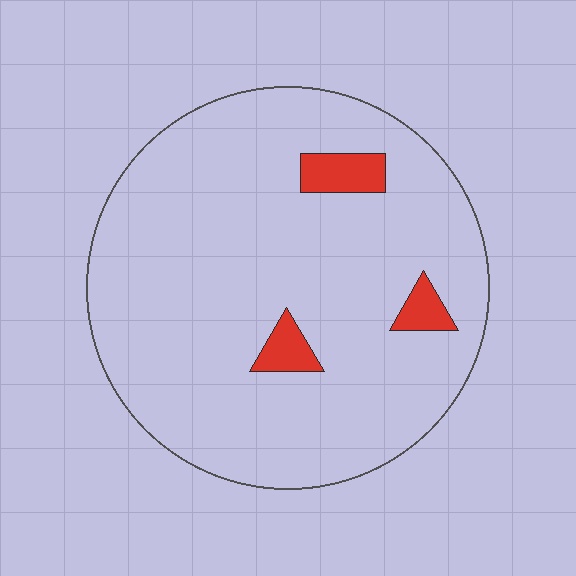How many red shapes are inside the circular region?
3.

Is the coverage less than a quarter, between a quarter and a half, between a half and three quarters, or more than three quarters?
Less than a quarter.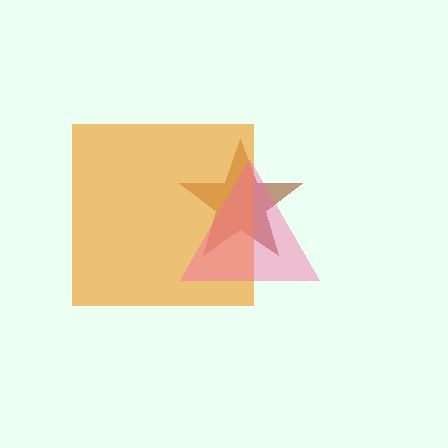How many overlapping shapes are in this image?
There are 3 overlapping shapes in the image.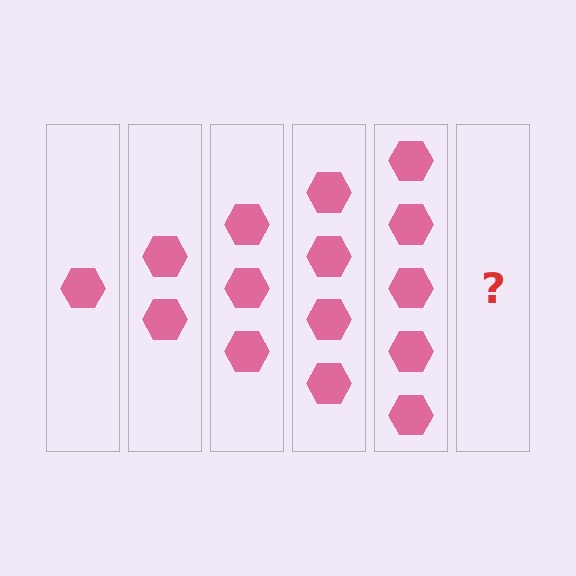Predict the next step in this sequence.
The next step is 6 hexagons.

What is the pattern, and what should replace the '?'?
The pattern is that each step adds one more hexagon. The '?' should be 6 hexagons.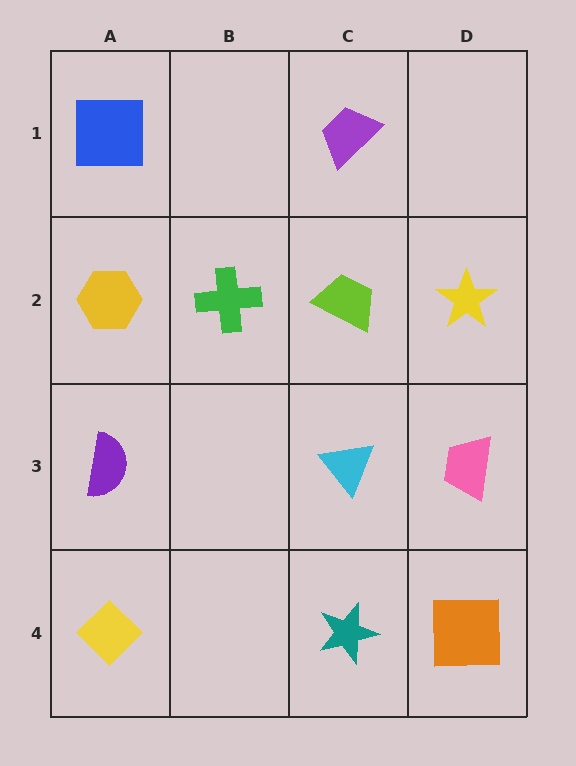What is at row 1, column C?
A purple trapezoid.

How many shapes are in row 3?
3 shapes.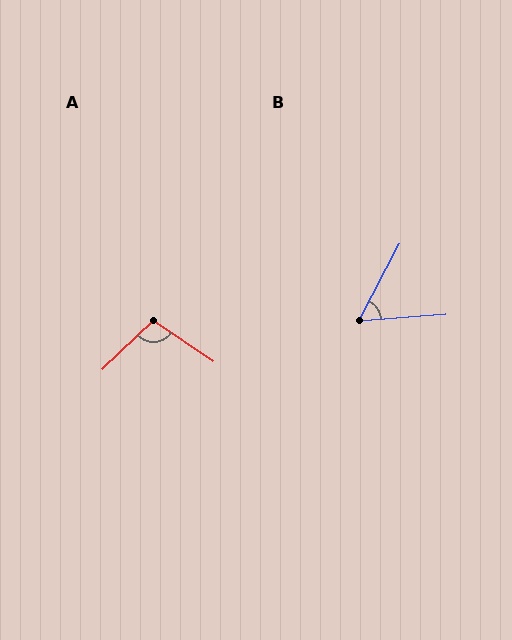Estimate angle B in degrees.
Approximately 58 degrees.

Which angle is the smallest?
B, at approximately 58 degrees.